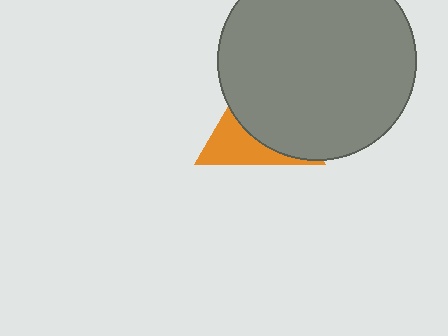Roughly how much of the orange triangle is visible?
A small part of it is visible (roughly 37%).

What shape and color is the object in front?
The object in front is a gray circle.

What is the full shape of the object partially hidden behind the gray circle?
The partially hidden object is an orange triangle.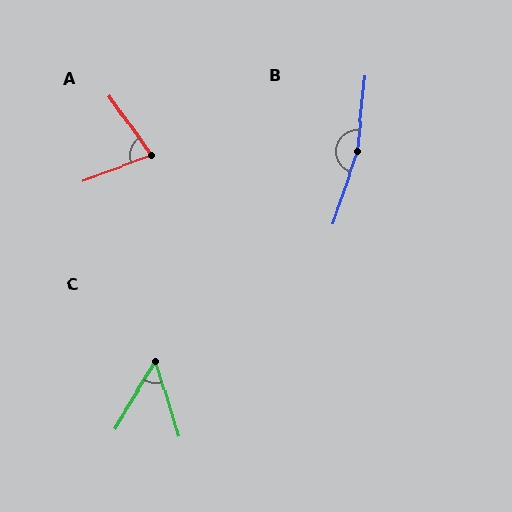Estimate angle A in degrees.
Approximately 75 degrees.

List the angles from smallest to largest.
C (49°), A (75°), B (167°).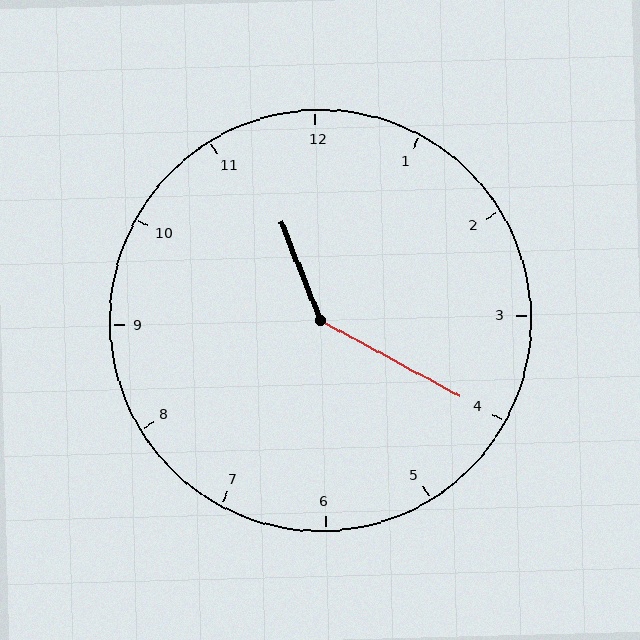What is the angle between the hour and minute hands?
Approximately 140 degrees.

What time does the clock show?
11:20.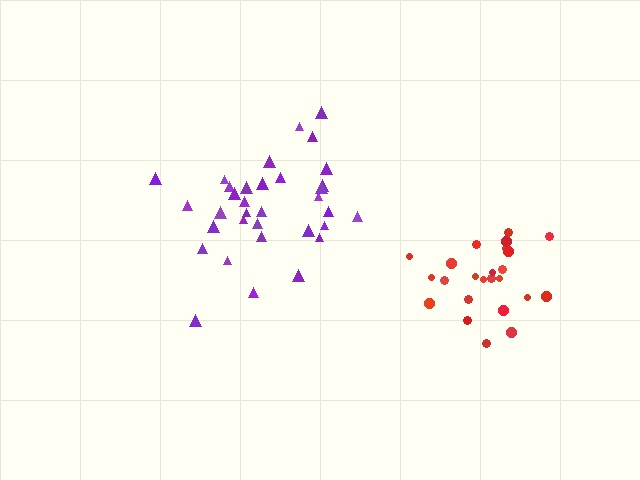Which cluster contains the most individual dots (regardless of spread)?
Purple (34).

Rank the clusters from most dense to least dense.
red, purple.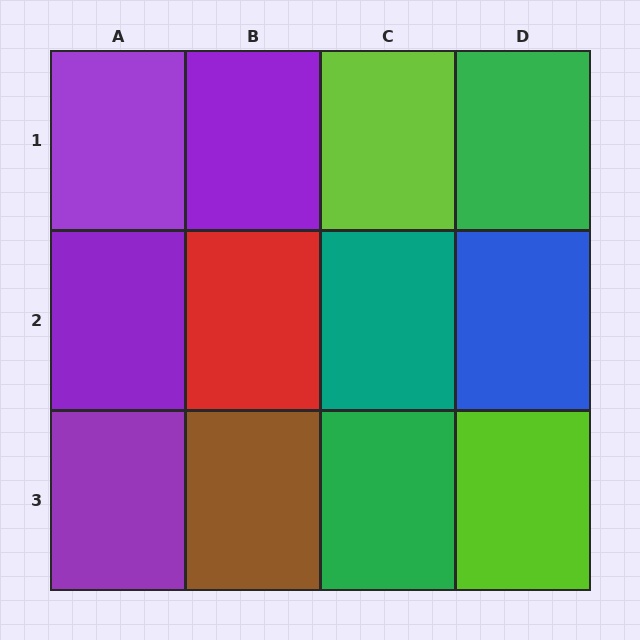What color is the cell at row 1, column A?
Purple.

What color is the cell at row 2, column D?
Blue.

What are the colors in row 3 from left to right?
Purple, brown, green, lime.